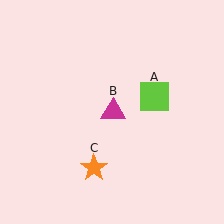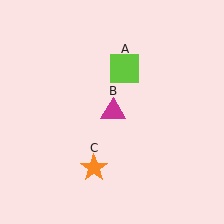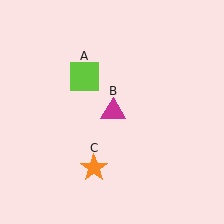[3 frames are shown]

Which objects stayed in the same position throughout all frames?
Magenta triangle (object B) and orange star (object C) remained stationary.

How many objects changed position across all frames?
1 object changed position: lime square (object A).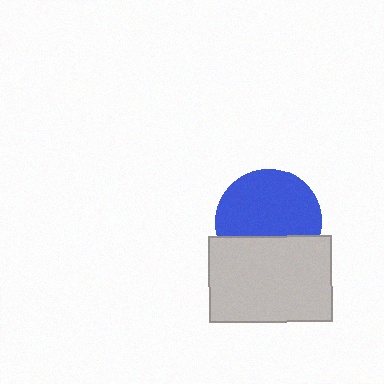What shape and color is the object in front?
The object in front is a light gray rectangle.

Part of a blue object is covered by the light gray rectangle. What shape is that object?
It is a circle.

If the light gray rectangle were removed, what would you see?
You would see the complete blue circle.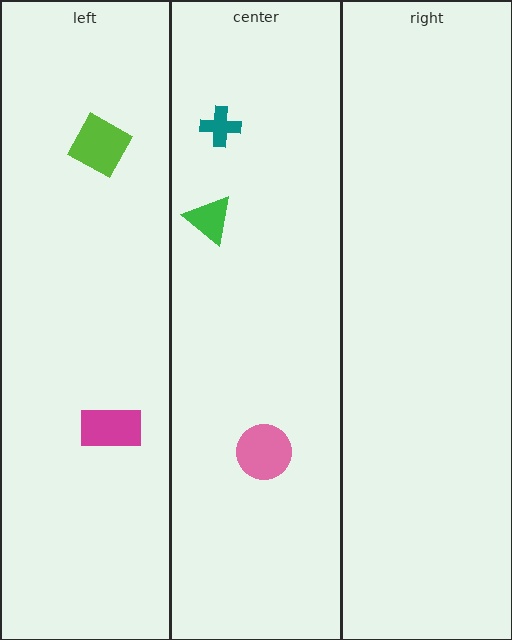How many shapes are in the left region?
2.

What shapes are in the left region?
The magenta rectangle, the lime square.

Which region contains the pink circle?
The center region.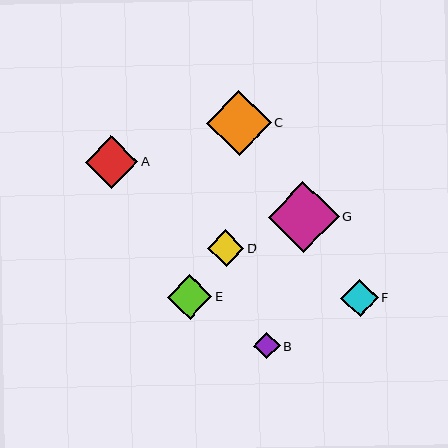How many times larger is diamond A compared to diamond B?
Diamond A is approximately 2.0 times the size of diamond B.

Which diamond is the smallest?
Diamond B is the smallest with a size of approximately 27 pixels.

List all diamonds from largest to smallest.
From largest to smallest: G, C, A, E, F, D, B.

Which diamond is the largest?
Diamond G is the largest with a size of approximately 71 pixels.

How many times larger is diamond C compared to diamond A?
Diamond C is approximately 1.2 times the size of diamond A.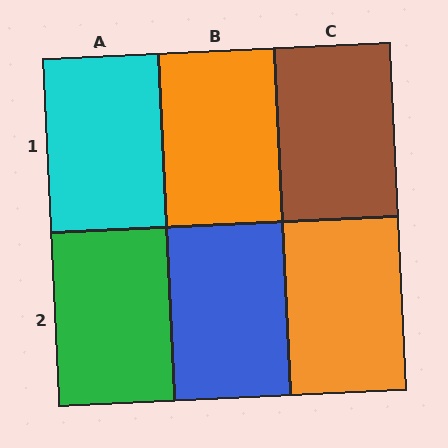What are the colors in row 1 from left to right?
Cyan, orange, brown.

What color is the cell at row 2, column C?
Orange.